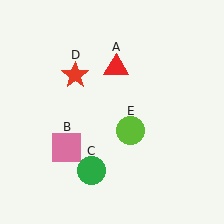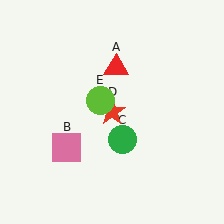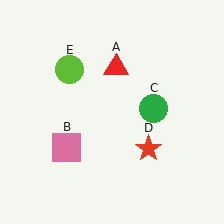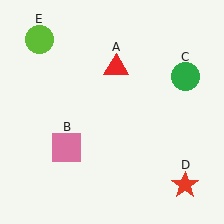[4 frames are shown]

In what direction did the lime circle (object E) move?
The lime circle (object E) moved up and to the left.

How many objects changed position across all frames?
3 objects changed position: green circle (object C), red star (object D), lime circle (object E).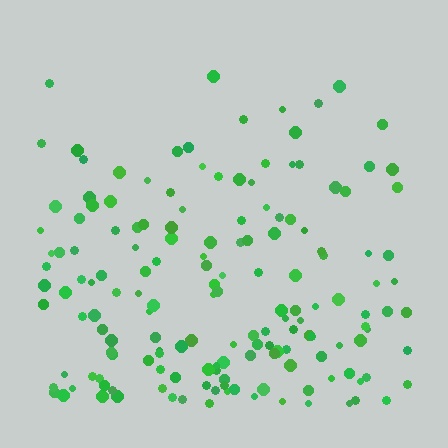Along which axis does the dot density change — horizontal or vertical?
Vertical.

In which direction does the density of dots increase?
From top to bottom, with the bottom side densest.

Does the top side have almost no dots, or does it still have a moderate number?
Still a moderate number, just noticeably fewer than the bottom.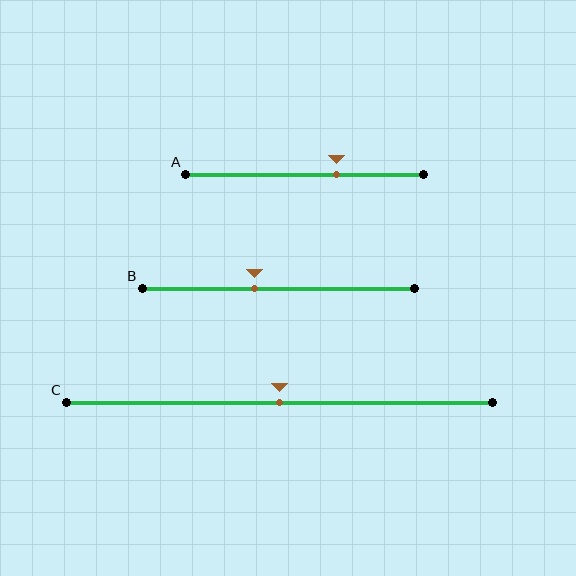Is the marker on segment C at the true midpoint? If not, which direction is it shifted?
Yes, the marker on segment C is at the true midpoint.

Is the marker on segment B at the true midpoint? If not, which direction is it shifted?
No, the marker on segment B is shifted to the left by about 9% of the segment length.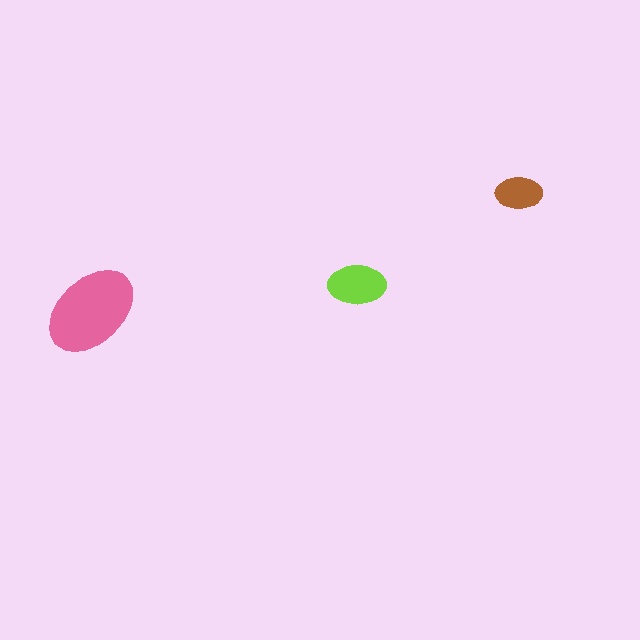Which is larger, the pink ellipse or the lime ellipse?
The pink one.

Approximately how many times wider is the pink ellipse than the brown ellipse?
About 2 times wider.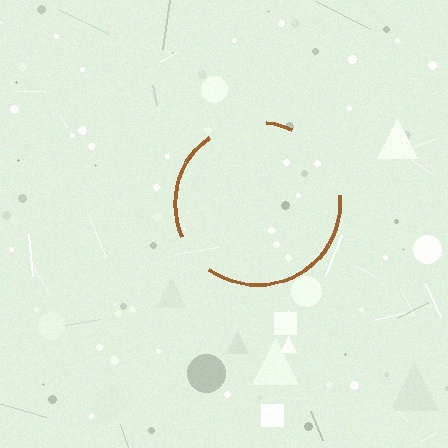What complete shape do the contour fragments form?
The contour fragments form a circle.